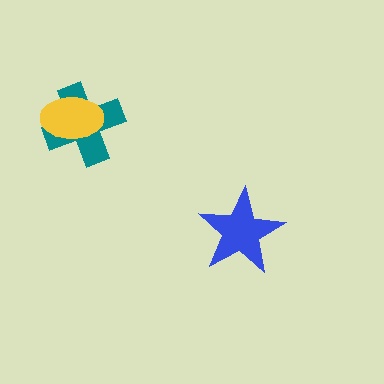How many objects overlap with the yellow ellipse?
1 object overlaps with the yellow ellipse.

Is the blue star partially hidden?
No, no other shape covers it.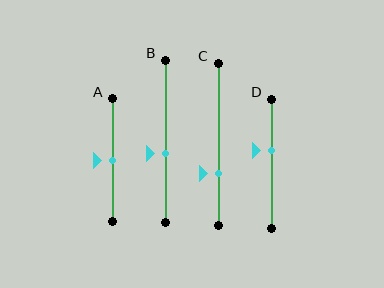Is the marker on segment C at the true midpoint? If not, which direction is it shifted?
No, the marker on segment C is shifted downward by about 18% of the segment length.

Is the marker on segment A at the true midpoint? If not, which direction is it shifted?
Yes, the marker on segment A is at the true midpoint.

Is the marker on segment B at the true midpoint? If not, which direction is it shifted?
No, the marker on segment B is shifted downward by about 8% of the segment length.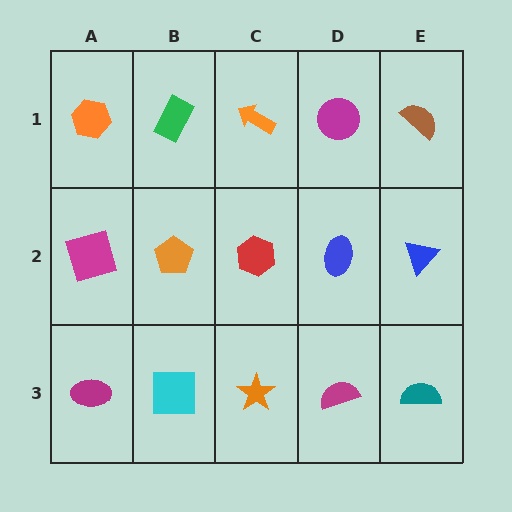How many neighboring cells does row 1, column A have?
2.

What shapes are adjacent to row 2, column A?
An orange hexagon (row 1, column A), a magenta ellipse (row 3, column A), an orange pentagon (row 2, column B).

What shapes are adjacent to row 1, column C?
A red hexagon (row 2, column C), a green rectangle (row 1, column B), a magenta circle (row 1, column D).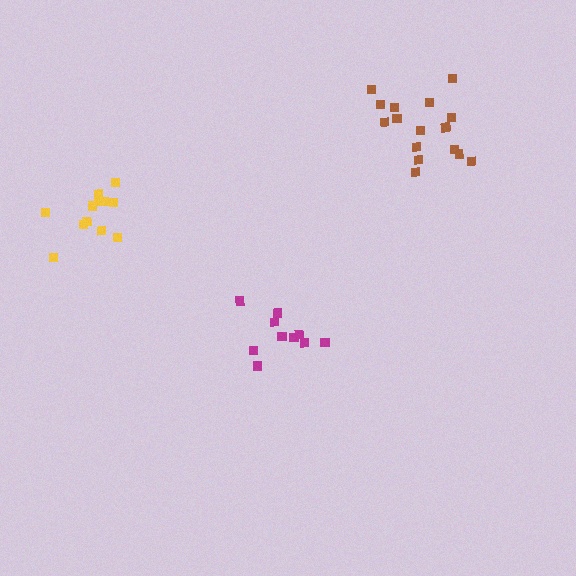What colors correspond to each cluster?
The clusters are colored: yellow, magenta, brown.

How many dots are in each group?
Group 1: 12 dots, Group 2: 11 dots, Group 3: 17 dots (40 total).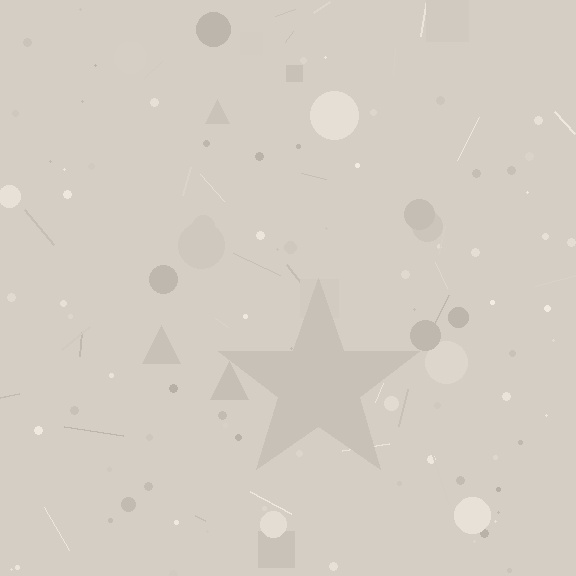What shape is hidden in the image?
A star is hidden in the image.